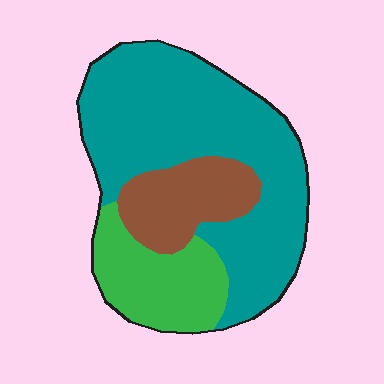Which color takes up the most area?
Teal, at roughly 60%.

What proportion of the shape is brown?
Brown takes up about one sixth (1/6) of the shape.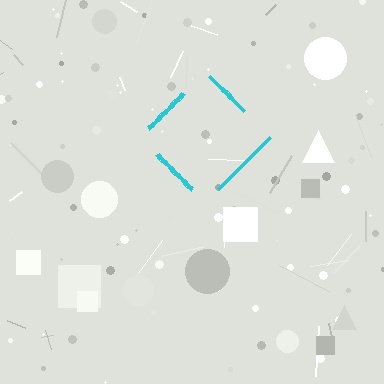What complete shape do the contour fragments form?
The contour fragments form a diamond.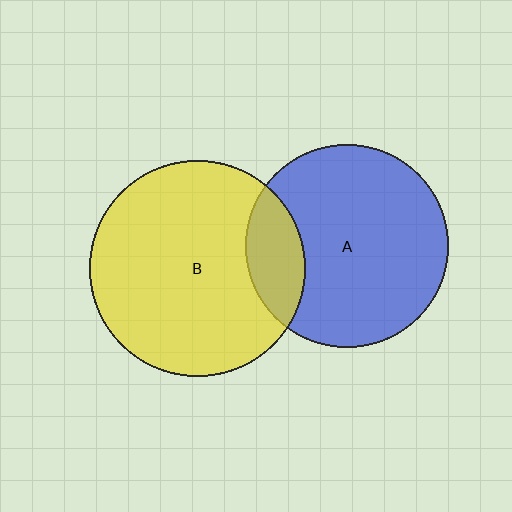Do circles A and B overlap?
Yes.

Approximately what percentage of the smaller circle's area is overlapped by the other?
Approximately 20%.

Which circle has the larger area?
Circle B (yellow).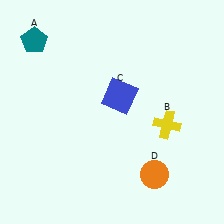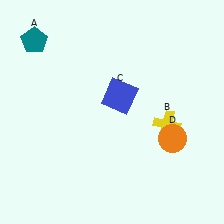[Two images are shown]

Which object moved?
The orange circle (D) moved up.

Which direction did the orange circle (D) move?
The orange circle (D) moved up.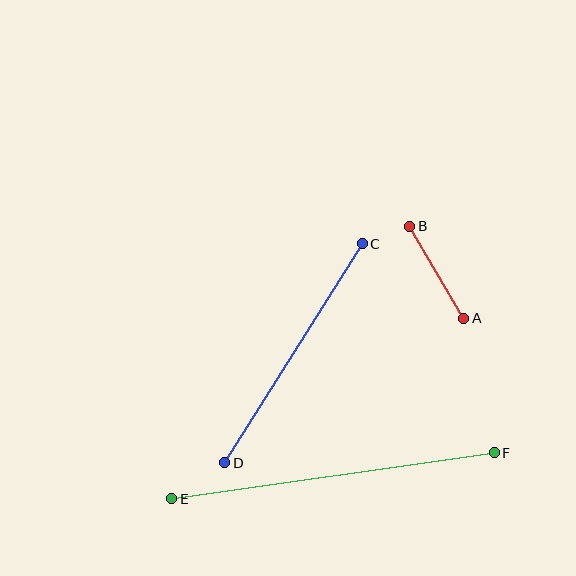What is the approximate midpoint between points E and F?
The midpoint is at approximately (333, 476) pixels.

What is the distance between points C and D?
The distance is approximately 258 pixels.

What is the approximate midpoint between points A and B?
The midpoint is at approximately (437, 272) pixels.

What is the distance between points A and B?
The distance is approximately 107 pixels.